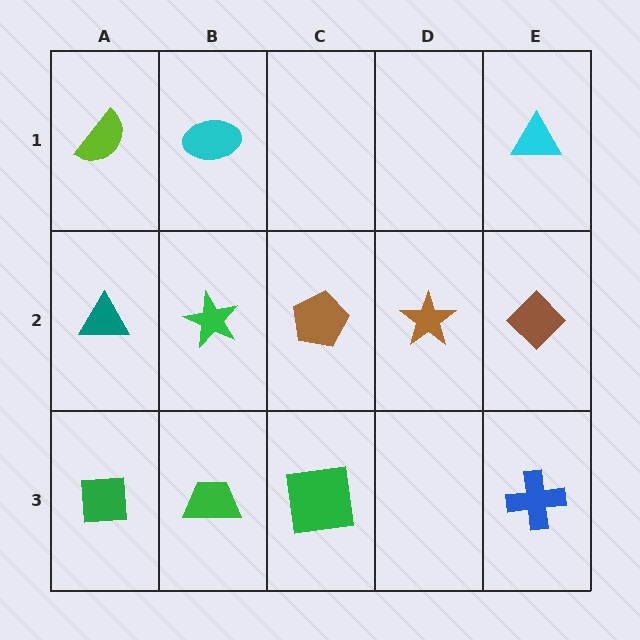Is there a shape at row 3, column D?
No, that cell is empty.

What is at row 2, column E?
A brown diamond.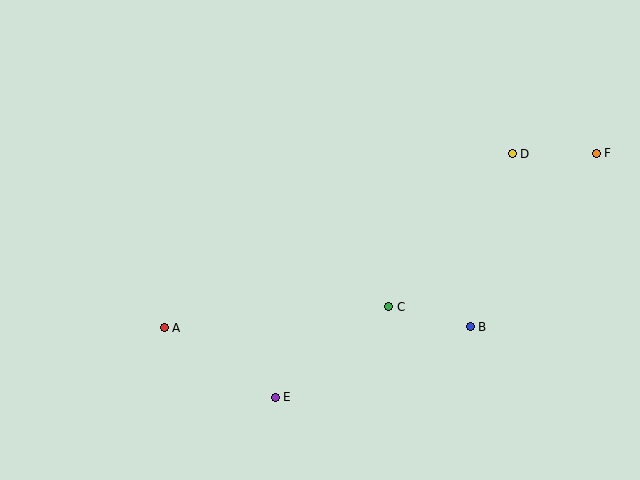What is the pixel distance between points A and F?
The distance between A and F is 466 pixels.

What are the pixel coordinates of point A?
Point A is at (164, 328).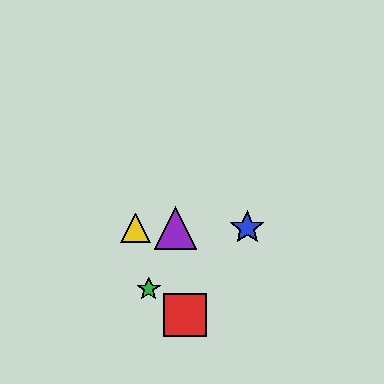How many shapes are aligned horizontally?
3 shapes (the blue star, the yellow triangle, the purple triangle) are aligned horizontally.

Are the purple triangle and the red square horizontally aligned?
No, the purple triangle is at y≈228 and the red square is at y≈315.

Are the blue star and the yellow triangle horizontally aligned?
Yes, both are at y≈228.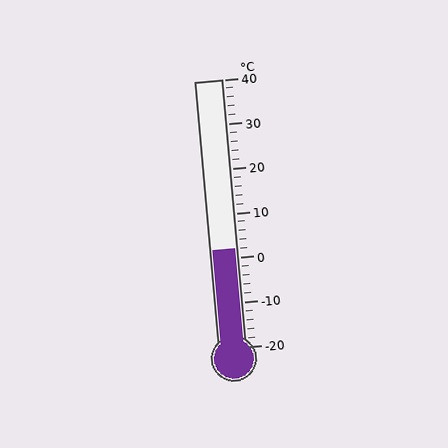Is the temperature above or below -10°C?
The temperature is above -10°C.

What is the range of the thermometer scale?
The thermometer scale ranges from -20°C to 40°C.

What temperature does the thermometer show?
The thermometer shows approximately 2°C.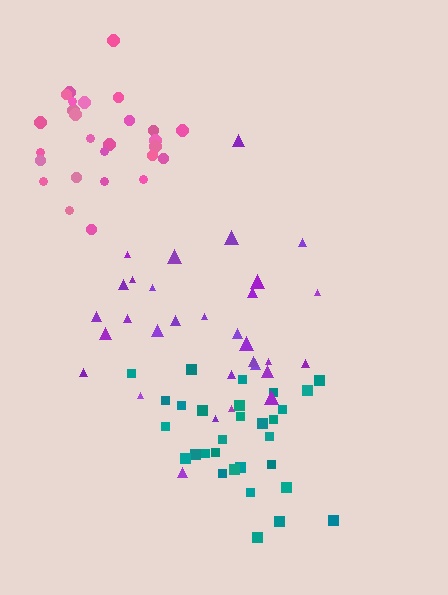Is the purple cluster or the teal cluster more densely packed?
Teal.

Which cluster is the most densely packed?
Pink.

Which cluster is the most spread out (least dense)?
Purple.